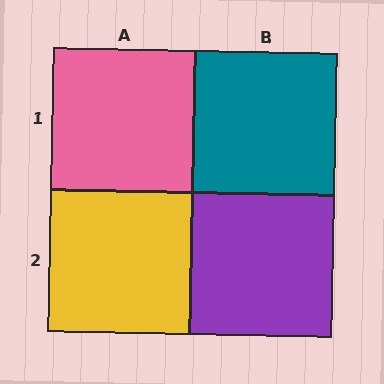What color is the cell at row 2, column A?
Yellow.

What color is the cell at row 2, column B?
Purple.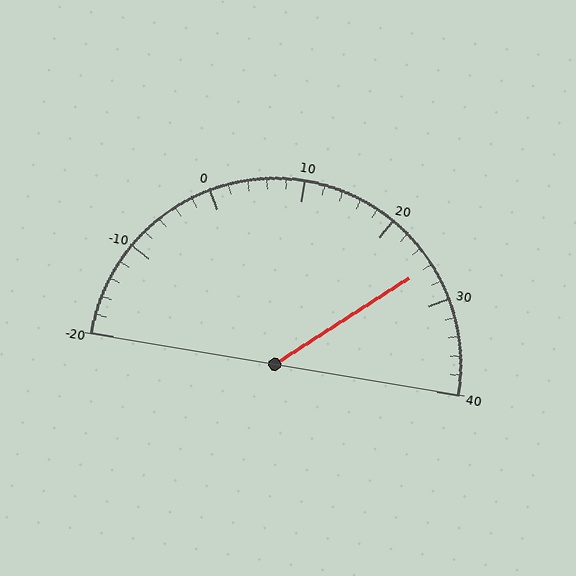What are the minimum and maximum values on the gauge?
The gauge ranges from -20 to 40.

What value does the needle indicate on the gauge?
The needle indicates approximately 26.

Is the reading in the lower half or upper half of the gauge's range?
The reading is in the upper half of the range (-20 to 40).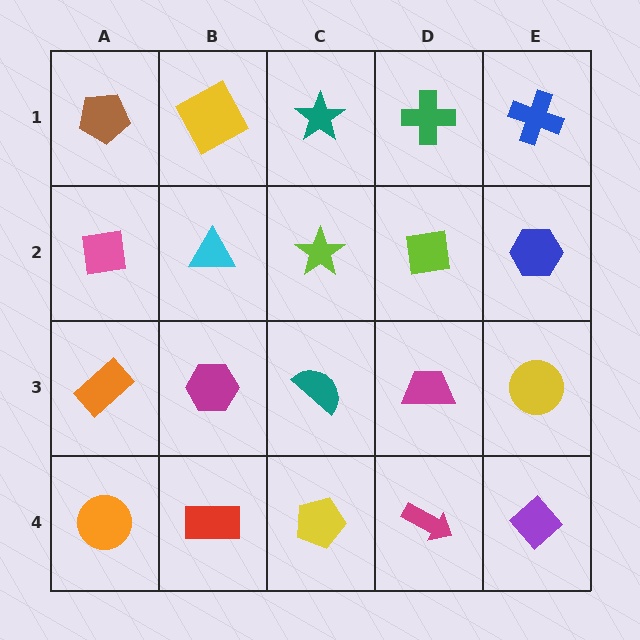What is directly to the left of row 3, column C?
A magenta hexagon.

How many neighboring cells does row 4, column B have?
3.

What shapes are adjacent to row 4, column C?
A teal semicircle (row 3, column C), a red rectangle (row 4, column B), a magenta arrow (row 4, column D).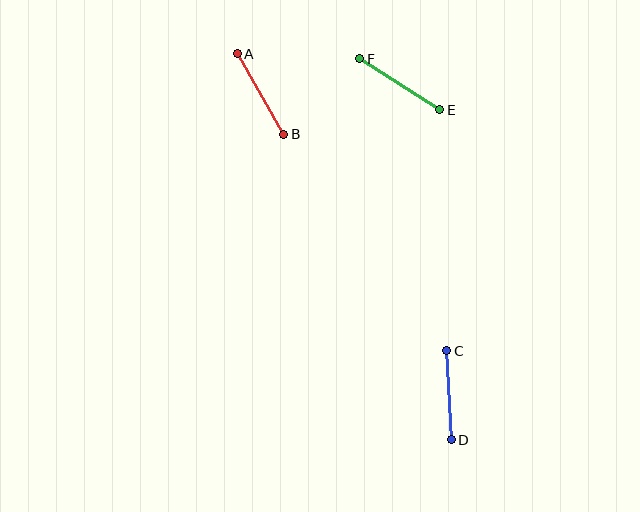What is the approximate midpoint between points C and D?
The midpoint is at approximately (449, 395) pixels.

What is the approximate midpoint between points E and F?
The midpoint is at approximately (400, 84) pixels.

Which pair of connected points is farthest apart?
Points E and F are farthest apart.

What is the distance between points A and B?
The distance is approximately 93 pixels.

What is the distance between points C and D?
The distance is approximately 89 pixels.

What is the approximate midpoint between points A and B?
The midpoint is at approximately (260, 94) pixels.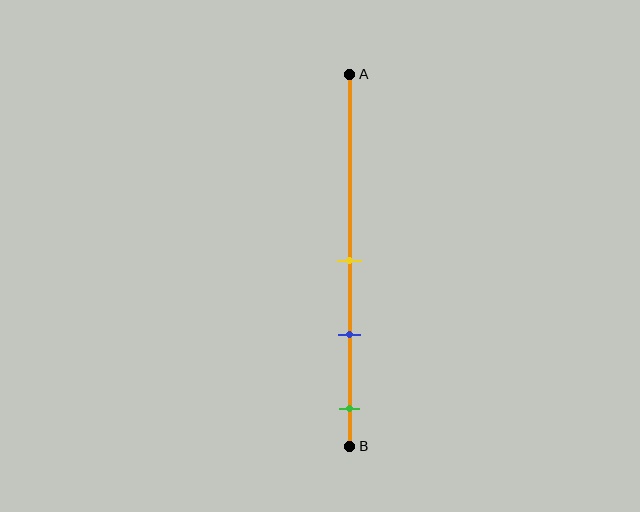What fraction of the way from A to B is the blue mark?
The blue mark is approximately 70% (0.7) of the way from A to B.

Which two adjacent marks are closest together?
The yellow and blue marks are the closest adjacent pair.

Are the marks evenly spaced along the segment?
Yes, the marks are approximately evenly spaced.